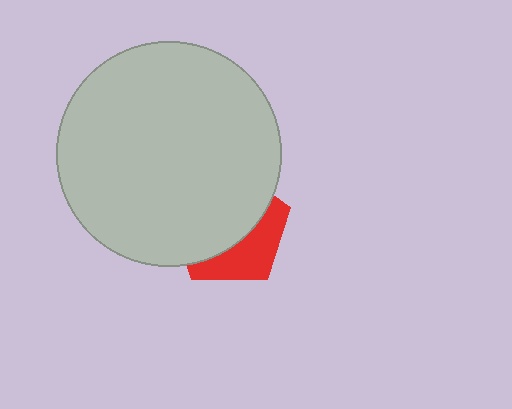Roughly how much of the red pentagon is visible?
A small part of it is visible (roughly 36%).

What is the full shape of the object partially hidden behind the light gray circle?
The partially hidden object is a red pentagon.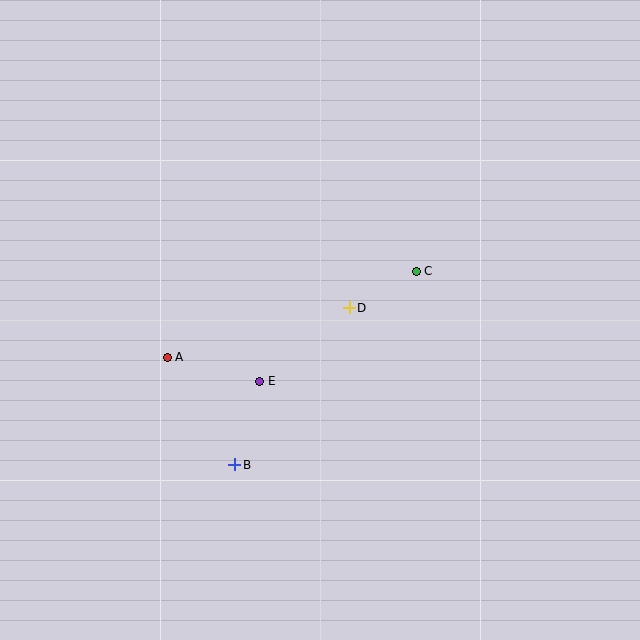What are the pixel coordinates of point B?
Point B is at (235, 465).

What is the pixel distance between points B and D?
The distance between B and D is 195 pixels.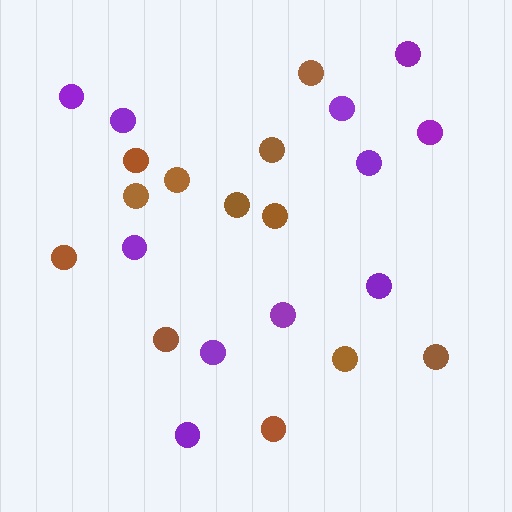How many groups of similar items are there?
There are 2 groups: one group of purple circles (11) and one group of brown circles (12).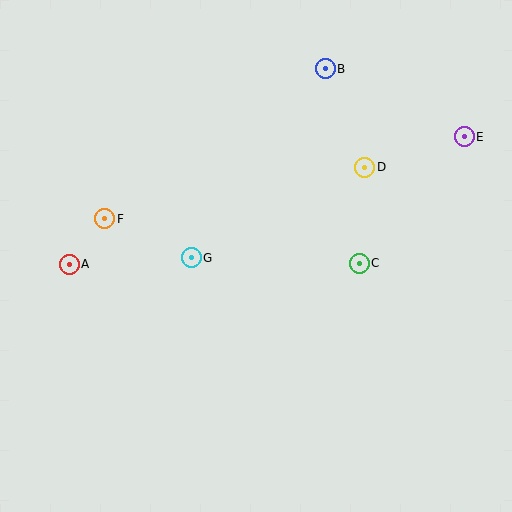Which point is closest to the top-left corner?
Point F is closest to the top-left corner.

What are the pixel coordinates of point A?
Point A is at (69, 264).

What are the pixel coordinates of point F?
Point F is at (105, 219).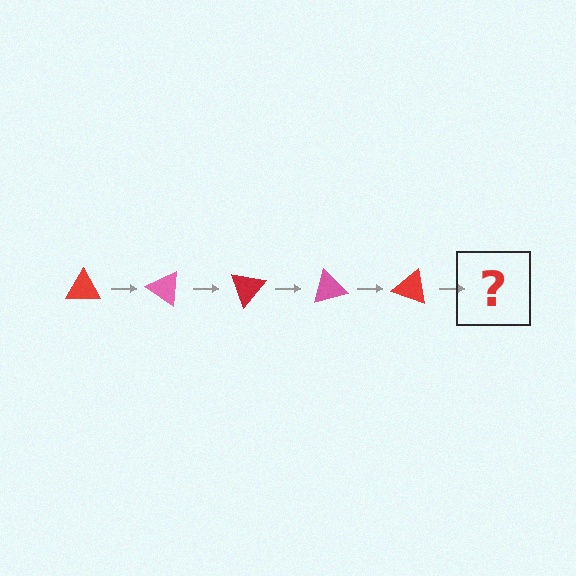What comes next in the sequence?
The next element should be a pink triangle, rotated 175 degrees from the start.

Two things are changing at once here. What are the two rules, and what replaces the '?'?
The two rules are that it rotates 35 degrees each step and the color cycles through red and pink. The '?' should be a pink triangle, rotated 175 degrees from the start.